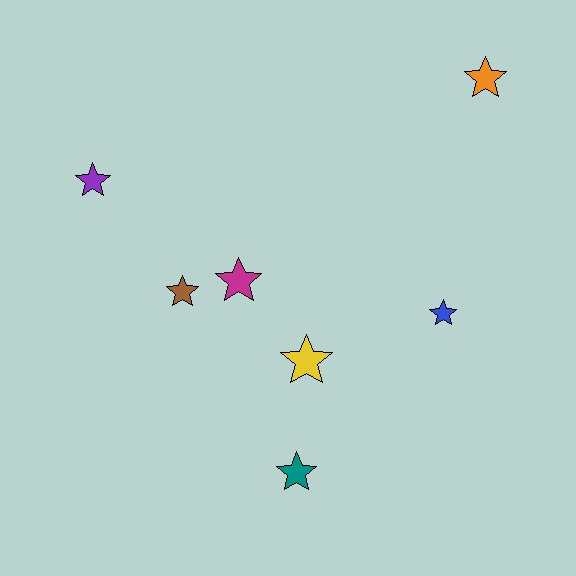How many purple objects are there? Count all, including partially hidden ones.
There is 1 purple object.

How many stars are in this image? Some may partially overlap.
There are 7 stars.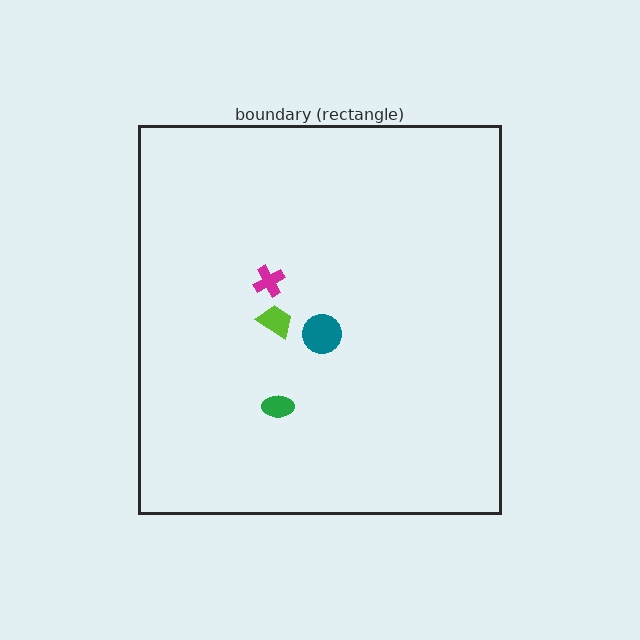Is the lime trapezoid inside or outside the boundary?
Inside.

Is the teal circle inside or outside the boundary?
Inside.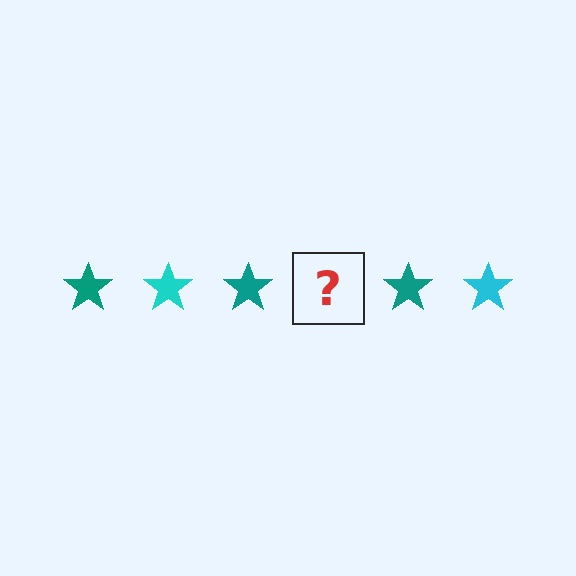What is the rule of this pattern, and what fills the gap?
The rule is that the pattern cycles through teal, cyan stars. The gap should be filled with a cyan star.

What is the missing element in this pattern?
The missing element is a cyan star.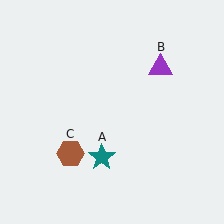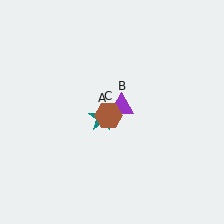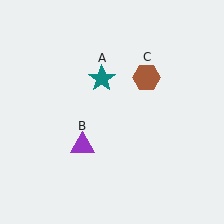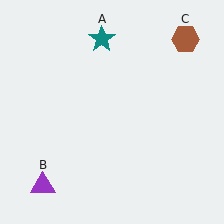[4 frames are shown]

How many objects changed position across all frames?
3 objects changed position: teal star (object A), purple triangle (object B), brown hexagon (object C).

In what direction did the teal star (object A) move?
The teal star (object A) moved up.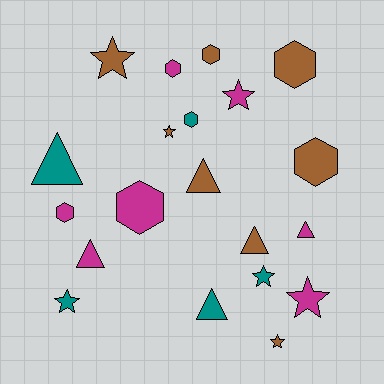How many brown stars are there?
There are 3 brown stars.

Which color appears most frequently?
Brown, with 8 objects.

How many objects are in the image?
There are 20 objects.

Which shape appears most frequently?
Star, with 7 objects.